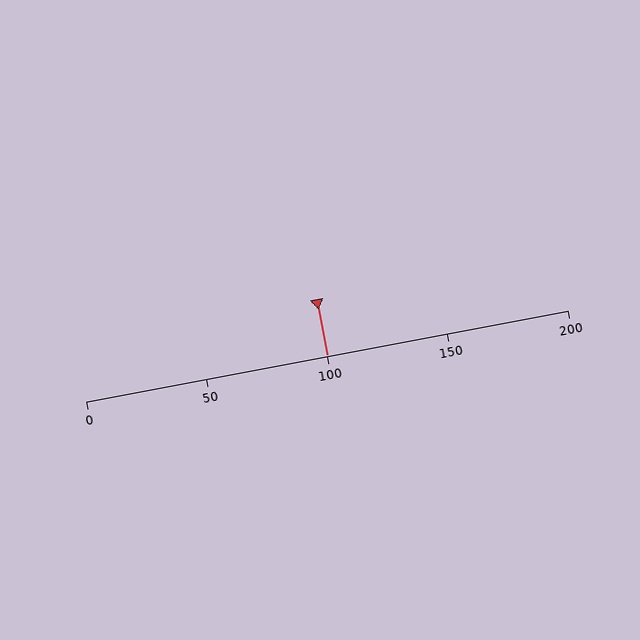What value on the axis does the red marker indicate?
The marker indicates approximately 100.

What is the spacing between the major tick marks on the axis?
The major ticks are spaced 50 apart.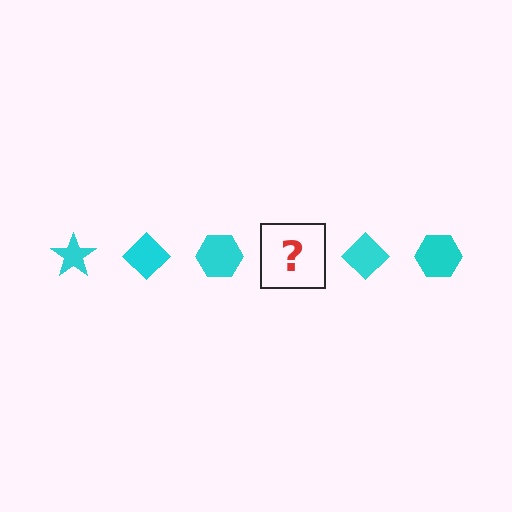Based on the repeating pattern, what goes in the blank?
The blank should be a cyan star.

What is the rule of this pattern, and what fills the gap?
The rule is that the pattern cycles through star, diamond, hexagon shapes in cyan. The gap should be filled with a cyan star.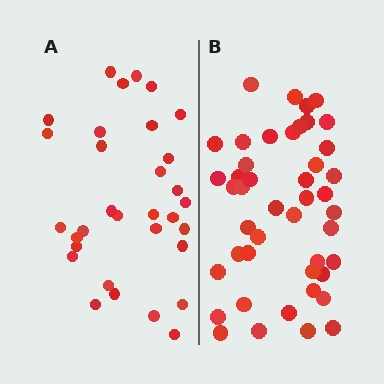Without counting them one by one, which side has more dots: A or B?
Region B (the right region) has more dots.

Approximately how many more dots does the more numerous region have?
Region B has approximately 15 more dots than region A.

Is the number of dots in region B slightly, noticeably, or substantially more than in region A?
Region B has noticeably more, but not dramatically so. The ratio is roughly 1.4 to 1.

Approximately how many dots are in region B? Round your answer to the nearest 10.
About 40 dots. (The exact count is 45, which rounds to 40.)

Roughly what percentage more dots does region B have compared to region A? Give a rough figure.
About 40% more.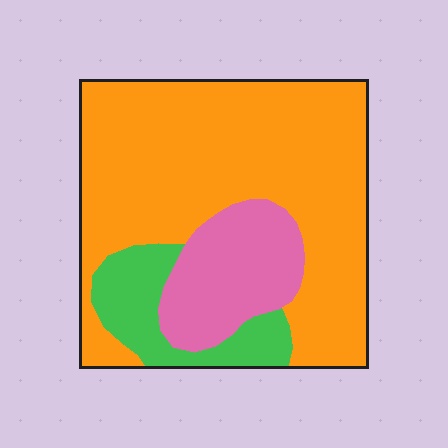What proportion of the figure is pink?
Pink covers 18% of the figure.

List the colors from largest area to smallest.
From largest to smallest: orange, pink, green.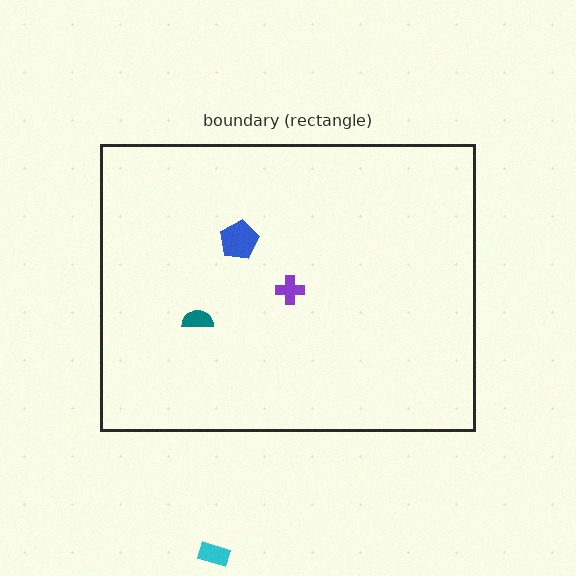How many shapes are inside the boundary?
3 inside, 1 outside.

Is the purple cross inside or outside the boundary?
Inside.